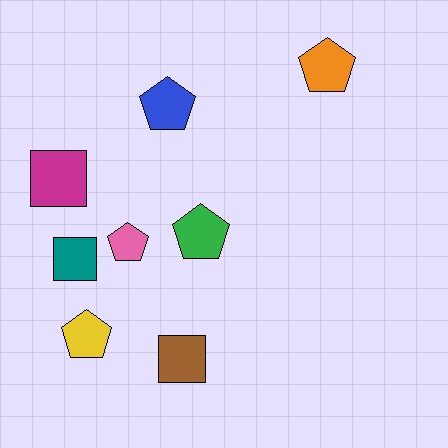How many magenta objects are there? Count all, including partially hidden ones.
There is 1 magenta object.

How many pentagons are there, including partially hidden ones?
There are 5 pentagons.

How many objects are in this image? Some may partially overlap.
There are 8 objects.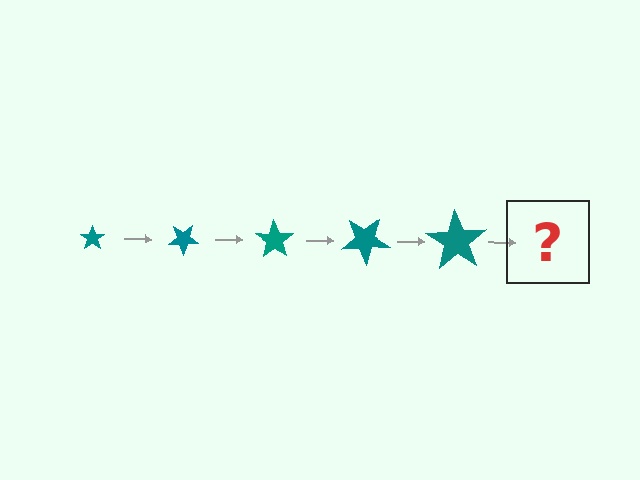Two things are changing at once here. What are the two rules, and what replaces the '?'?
The two rules are that the star grows larger each step and it rotates 35 degrees each step. The '?' should be a star, larger than the previous one and rotated 175 degrees from the start.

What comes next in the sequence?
The next element should be a star, larger than the previous one and rotated 175 degrees from the start.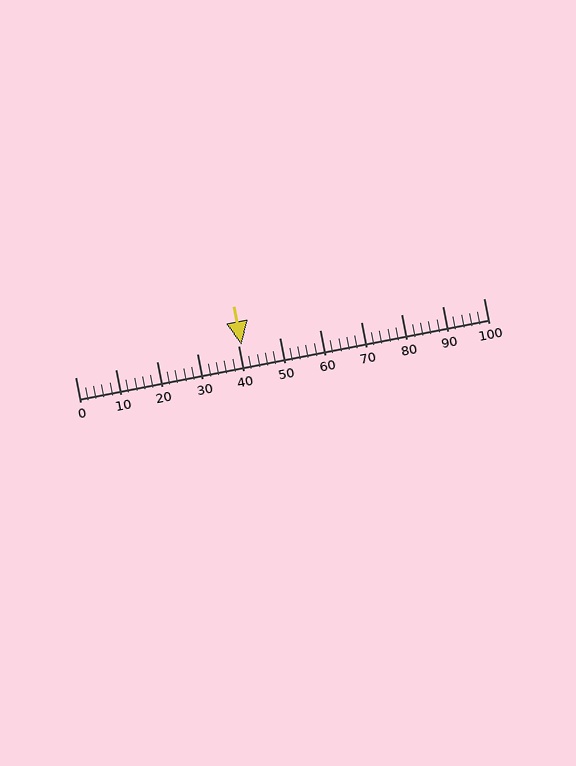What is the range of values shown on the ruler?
The ruler shows values from 0 to 100.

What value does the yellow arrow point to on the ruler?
The yellow arrow points to approximately 41.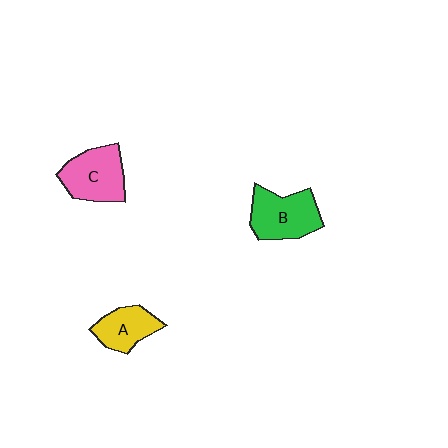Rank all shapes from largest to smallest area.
From largest to smallest: B (green), C (pink), A (yellow).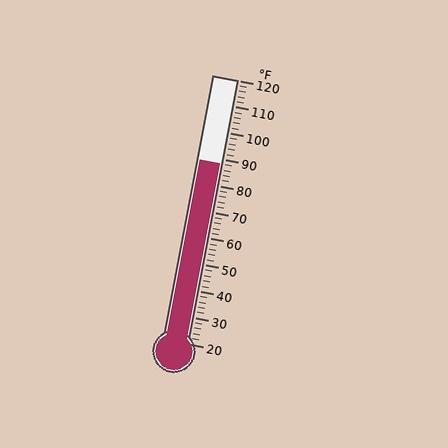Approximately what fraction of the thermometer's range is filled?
The thermometer is filled to approximately 70% of its range.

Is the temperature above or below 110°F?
The temperature is below 110°F.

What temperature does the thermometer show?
The thermometer shows approximately 88°F.